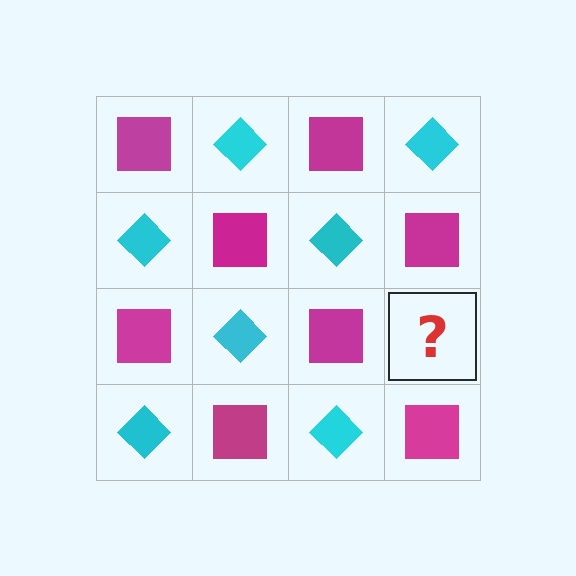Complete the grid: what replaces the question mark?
The question mark should be replaced with a cyan diamond.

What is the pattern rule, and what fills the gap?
The rule is that it alternates magenta square and cyan diamond in a checkerboard pattern. The gap should be filled with a cyan diamond.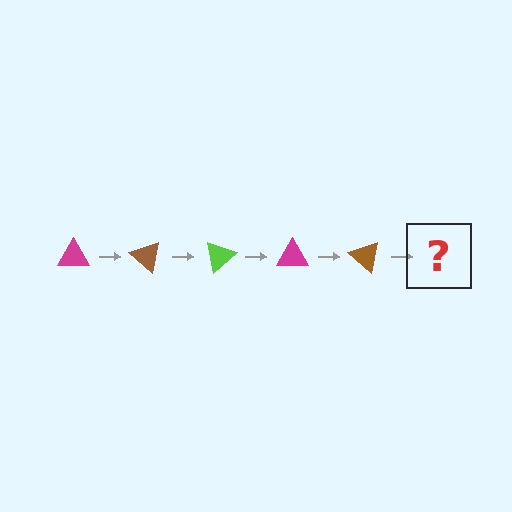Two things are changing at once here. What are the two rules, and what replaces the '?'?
The two rules are that it rotates 40 degrees each step and the color cycles through magenta, brown, and lime. The '?' should be a lime triangle, rotated 200 degrees from the start.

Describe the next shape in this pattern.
It should be a lime triangle, rotated 200 degrees from the start.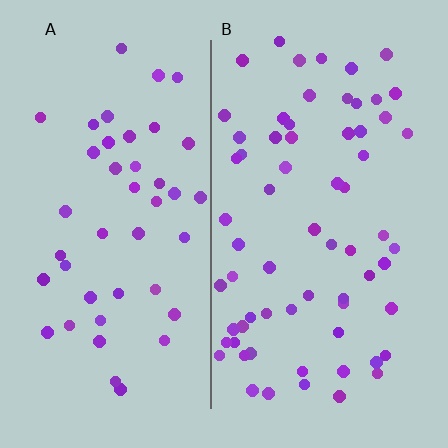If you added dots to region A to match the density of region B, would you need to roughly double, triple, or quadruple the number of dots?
Approximately double.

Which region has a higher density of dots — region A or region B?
B (the right).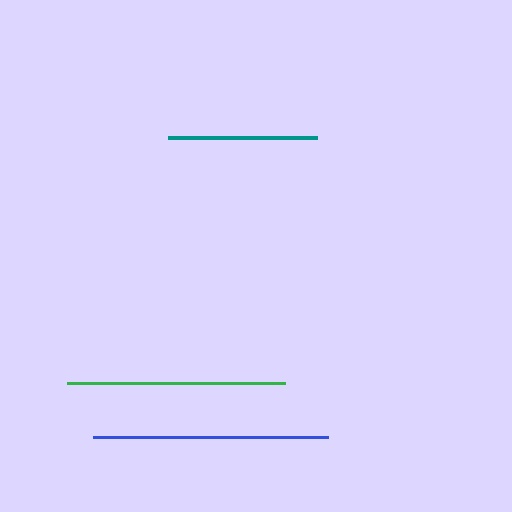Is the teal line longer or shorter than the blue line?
The blue line is longer than the teal line.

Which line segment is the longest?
The blue line is the longest at approximately 236 pixels.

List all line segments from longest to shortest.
From longest to shortest: blue, green, teal.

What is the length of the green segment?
The green segment is approximately 218 pixels long.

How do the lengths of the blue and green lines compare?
The blue and green lines are approximately the same length.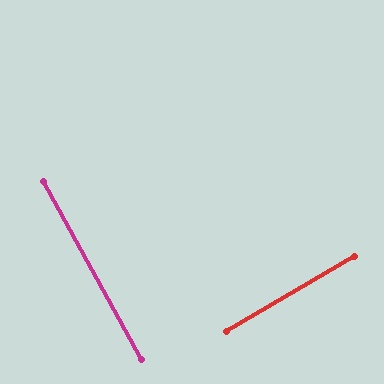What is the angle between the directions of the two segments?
Approximately 89 degrees.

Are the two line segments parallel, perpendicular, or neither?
Perpendicular — they meet at approximately 89°.